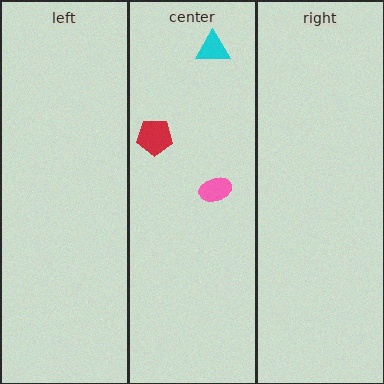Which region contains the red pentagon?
The center region.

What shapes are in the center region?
The pink ellipse, the red pentagon, the cyan triangle.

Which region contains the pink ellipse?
The center region.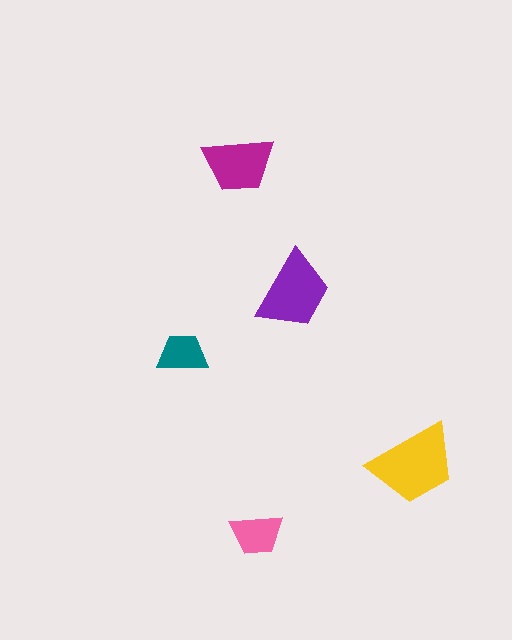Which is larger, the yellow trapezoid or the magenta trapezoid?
The yellow one.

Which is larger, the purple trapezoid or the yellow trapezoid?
The yellow one.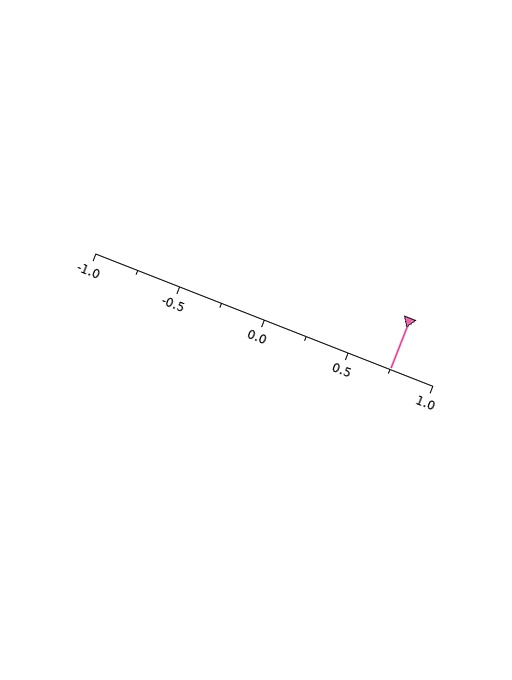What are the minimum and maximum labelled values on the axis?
The axis runs from -1.0 to 1.0.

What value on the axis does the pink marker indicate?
The marker indicates approximately 0.75.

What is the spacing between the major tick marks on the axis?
The major ticks are spaced 0.5 apart.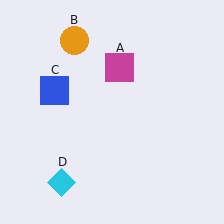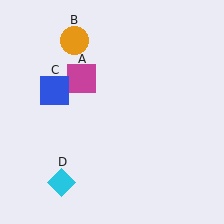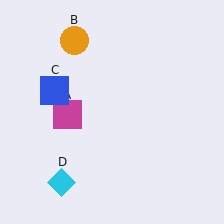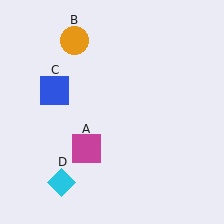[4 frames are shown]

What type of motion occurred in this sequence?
The magenta square (object A) rotated counterclockwise around the center of the scene.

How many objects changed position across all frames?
1 object changed position: magenta square (object A).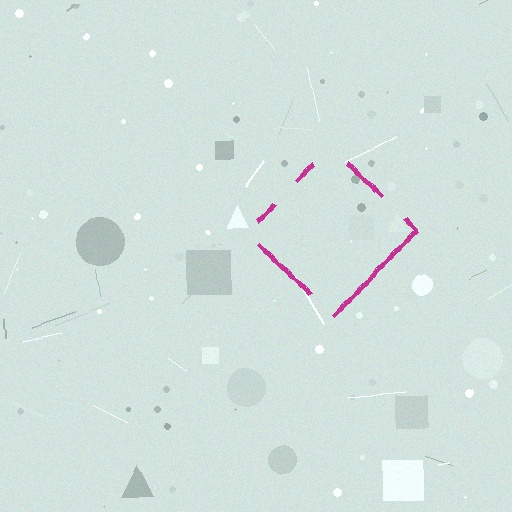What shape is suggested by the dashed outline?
The dashed outline suggests a diamond.